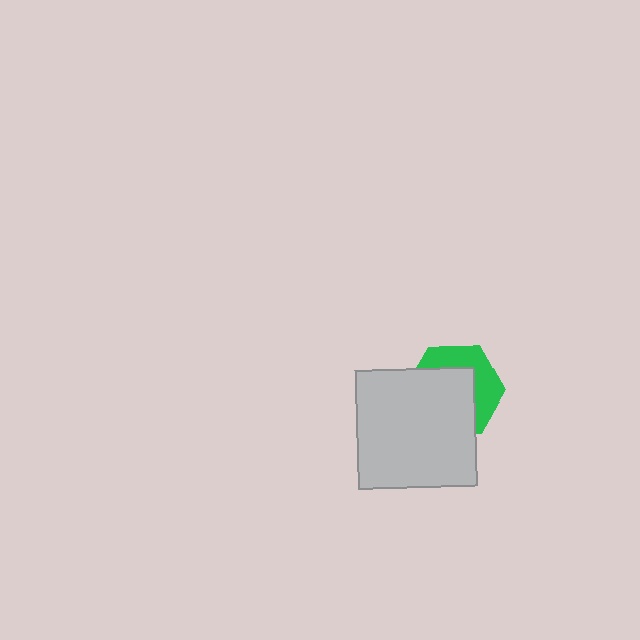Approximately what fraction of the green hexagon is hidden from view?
Roughly 60% of the green hexagon is hidden behind the light gray square.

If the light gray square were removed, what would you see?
You would see the complete green hexagon.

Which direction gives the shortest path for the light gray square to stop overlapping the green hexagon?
Moving toward the lower-left gives the shortest separation.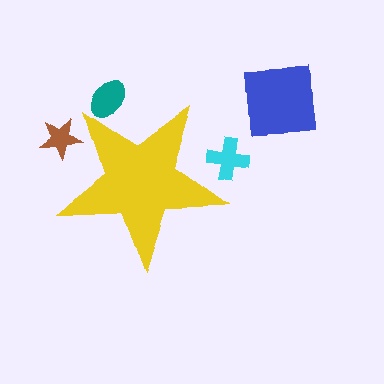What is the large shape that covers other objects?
A yellow star.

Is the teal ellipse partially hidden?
Yes, the teal ellipse is partially hidden behind the yellow star.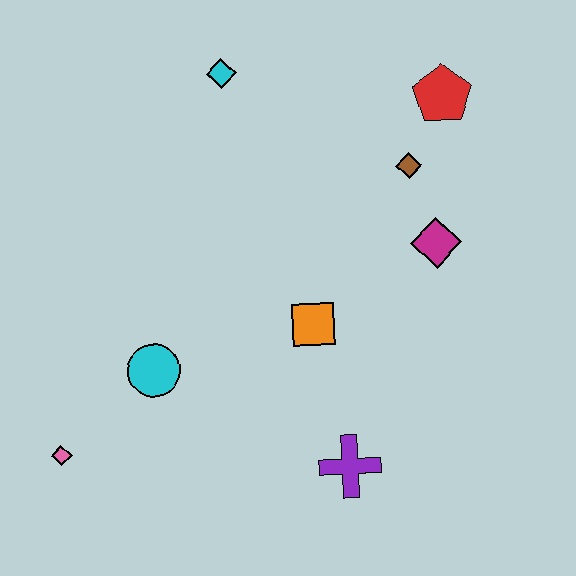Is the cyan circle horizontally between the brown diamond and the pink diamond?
Yes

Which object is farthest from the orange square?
The pink diamond is farthest from the orange square.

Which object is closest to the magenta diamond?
The brown diamond is closest to the magenta diamond.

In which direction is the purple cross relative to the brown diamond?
The purple cross is below the brown diamond.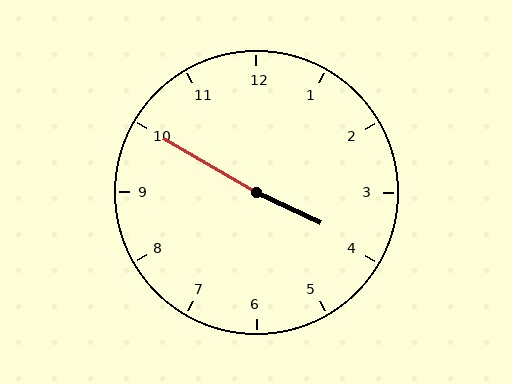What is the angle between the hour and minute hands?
Approximately 175 degrees.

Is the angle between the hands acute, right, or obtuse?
It is obtuse.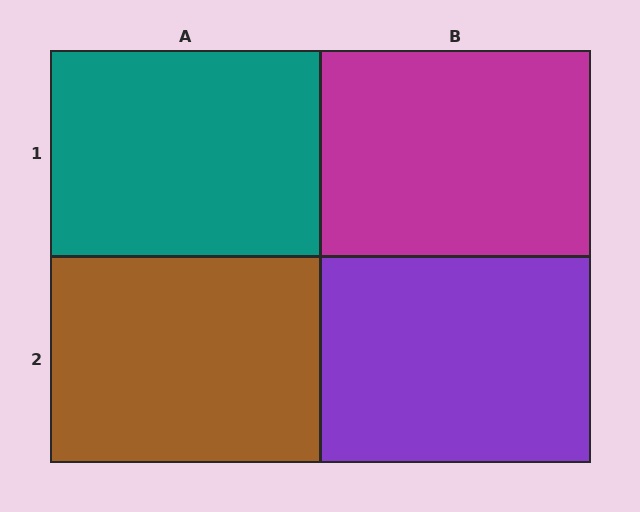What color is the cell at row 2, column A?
Brown.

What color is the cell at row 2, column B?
Purple.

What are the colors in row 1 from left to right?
Teal, magenta.